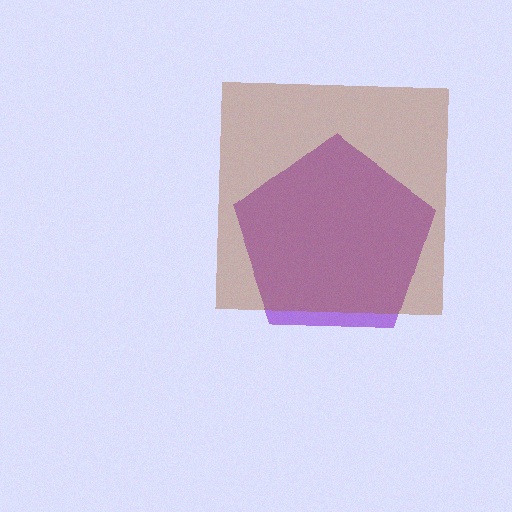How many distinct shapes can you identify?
There are 2 distinct shapes: a purple pentagon, a brown square.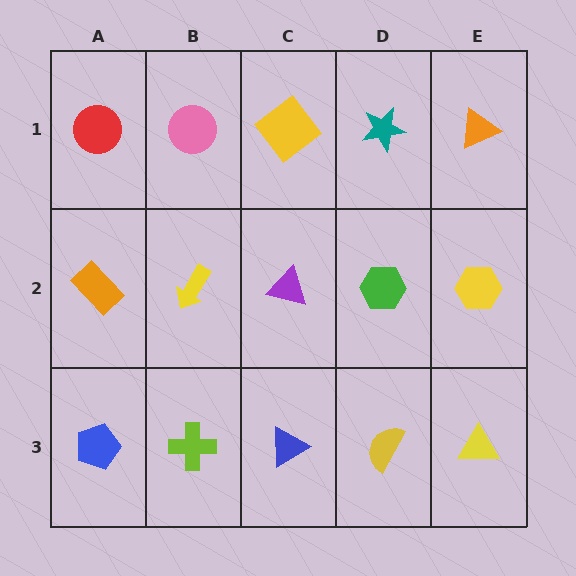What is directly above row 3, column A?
An orange rectangle.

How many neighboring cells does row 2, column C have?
4.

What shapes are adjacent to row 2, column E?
An orange triangle (row 1, column E), a yellow triangle (row 3, column E), a green hexagon (row 2, column D).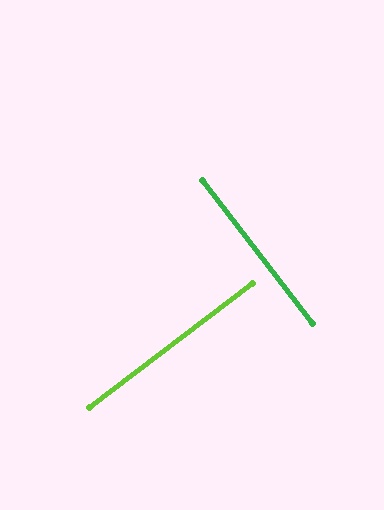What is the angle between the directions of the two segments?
Approximately 90 degrees.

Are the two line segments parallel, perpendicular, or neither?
Perpendicular — they meet at approximately 90°.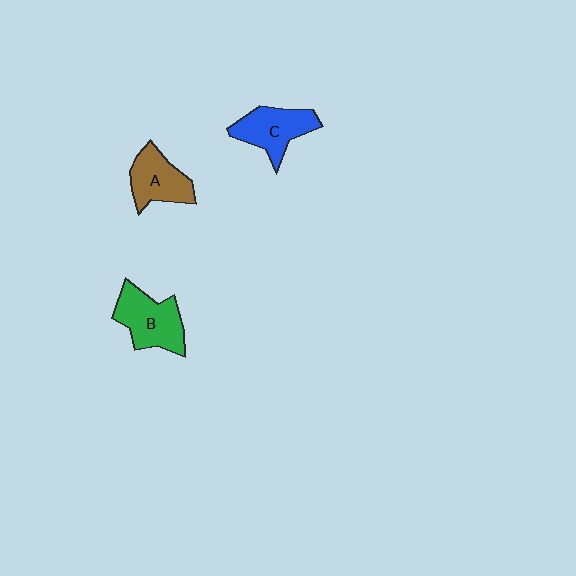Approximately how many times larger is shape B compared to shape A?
Approximately 1.2 times.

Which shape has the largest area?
Shape B (green).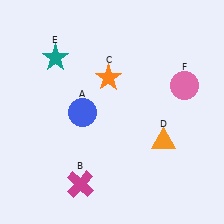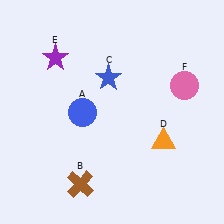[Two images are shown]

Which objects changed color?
B changed from magenta to brown. C changed from orange to blue. E changed from teal to purple.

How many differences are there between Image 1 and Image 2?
There are 3 differences between the two images.